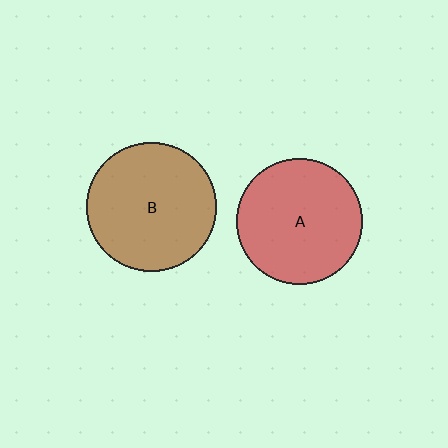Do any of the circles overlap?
No, none of the circles overlap.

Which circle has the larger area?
Circle B (brown).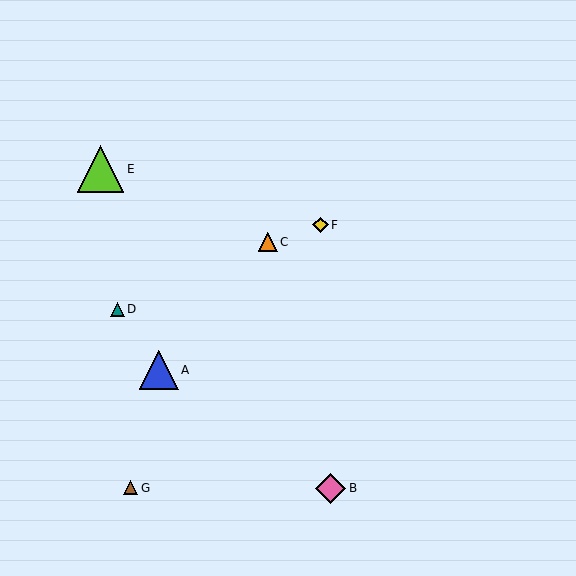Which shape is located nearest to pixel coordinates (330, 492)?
The pink diamond (labeled B) at (331, 488) is nearest to that location.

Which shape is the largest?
The lime triangle (labeled E) is the largest.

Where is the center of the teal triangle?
The center of the teal triangle is at (117, 309).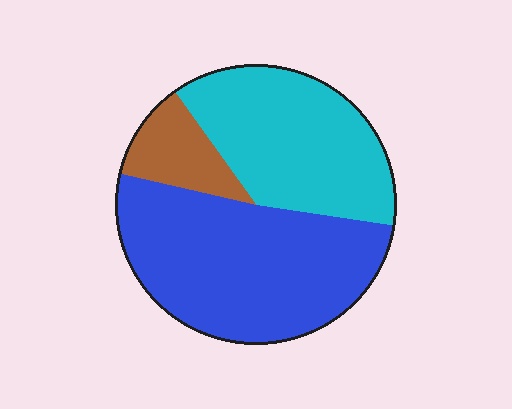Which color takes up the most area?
Blue, at roughly 50%.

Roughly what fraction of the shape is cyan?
Cyan covers around 35% of the shape.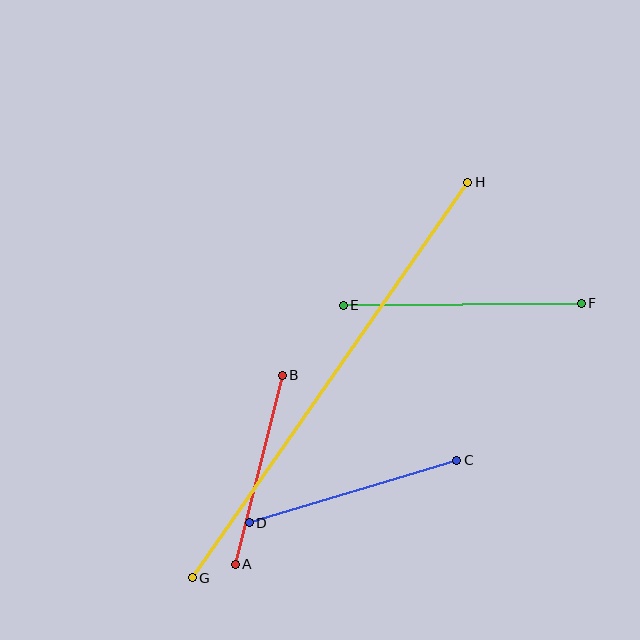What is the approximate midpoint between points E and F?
The midpoint is at approximately (462, 304) pixels.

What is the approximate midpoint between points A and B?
The midpoint is at approximately (259, 470) pixels.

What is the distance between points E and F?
The distance is approximately 238 pixels.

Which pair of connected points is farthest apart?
Points G and H are farthest apart.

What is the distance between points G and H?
The distance is approximately 482 pixels.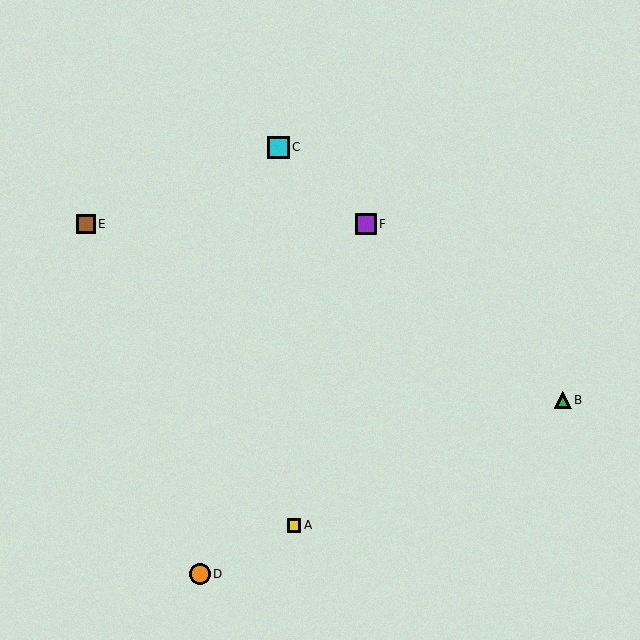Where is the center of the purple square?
The center of the purple square is at (366, 224).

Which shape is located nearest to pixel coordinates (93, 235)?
The brown square (labeled E) at (86, 224) is nearest to that location.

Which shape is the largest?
The cyan square (labeled C) is the largest.